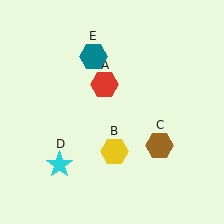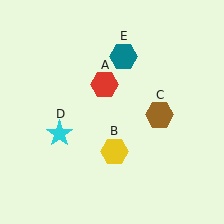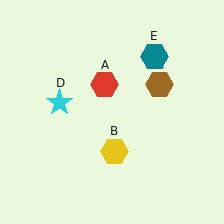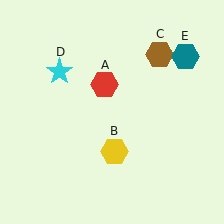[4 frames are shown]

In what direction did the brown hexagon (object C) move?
The brown hexagon (object C) moved up.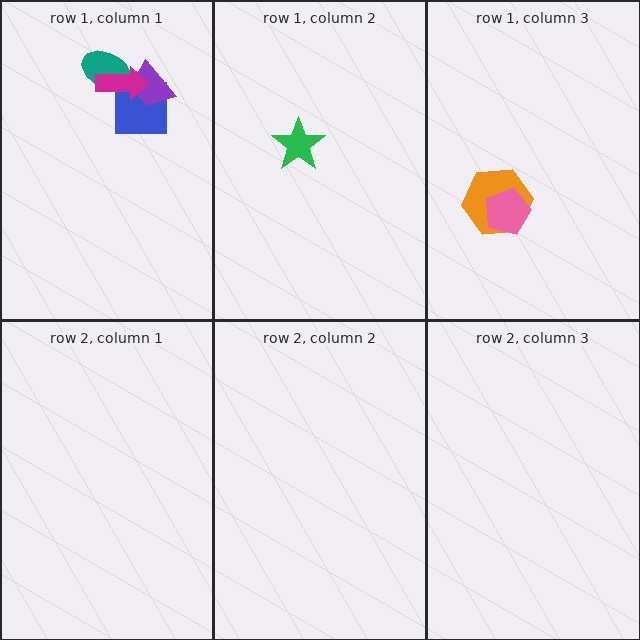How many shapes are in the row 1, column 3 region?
2.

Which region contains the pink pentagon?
The row 1, column 3 region.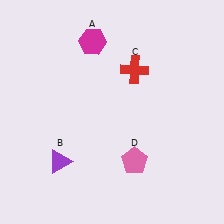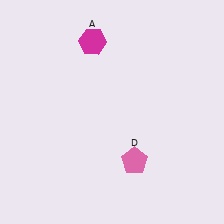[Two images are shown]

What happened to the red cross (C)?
The red cross (C) was removed in Image 2. It was in the top-right area of Image 1.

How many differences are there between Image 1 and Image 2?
There are 2 differences between the two images.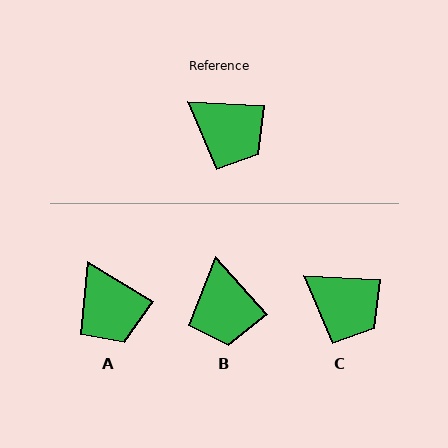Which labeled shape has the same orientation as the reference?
C.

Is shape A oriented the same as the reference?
No, it is off by about 29 degrees.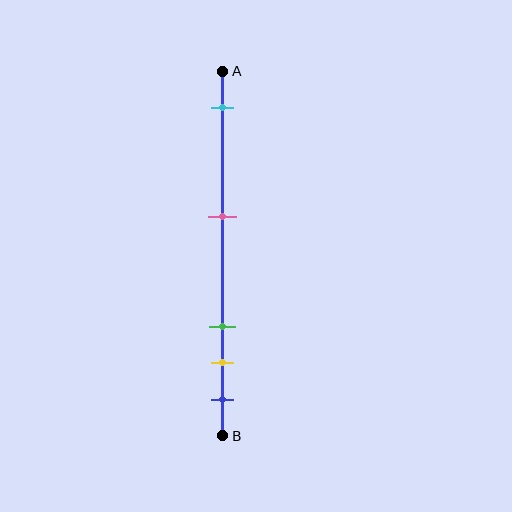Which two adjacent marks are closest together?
The yellow and blue marks are the closest adjacent pair.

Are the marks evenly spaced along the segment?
No, the marks are not evenly spaced.